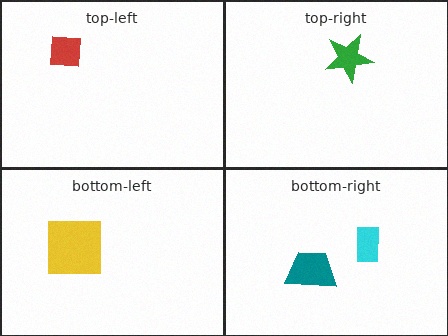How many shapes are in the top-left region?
1.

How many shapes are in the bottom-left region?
2.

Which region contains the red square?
The top-left region.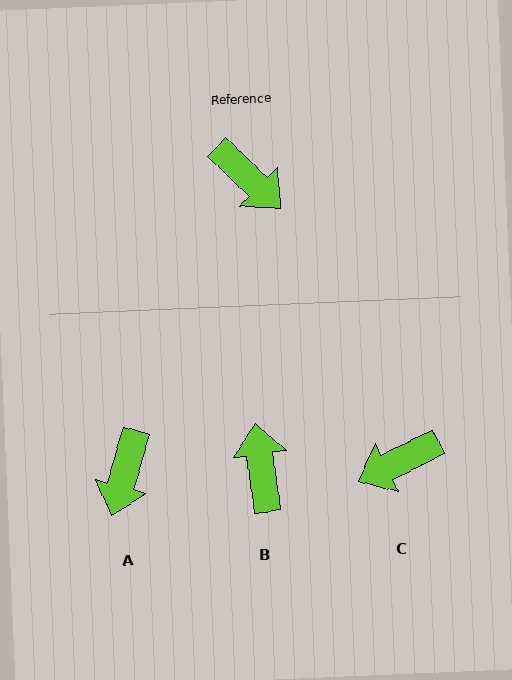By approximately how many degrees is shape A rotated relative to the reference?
Approximately 62 degrees clockwise.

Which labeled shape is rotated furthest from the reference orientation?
B, about 142 degrees away.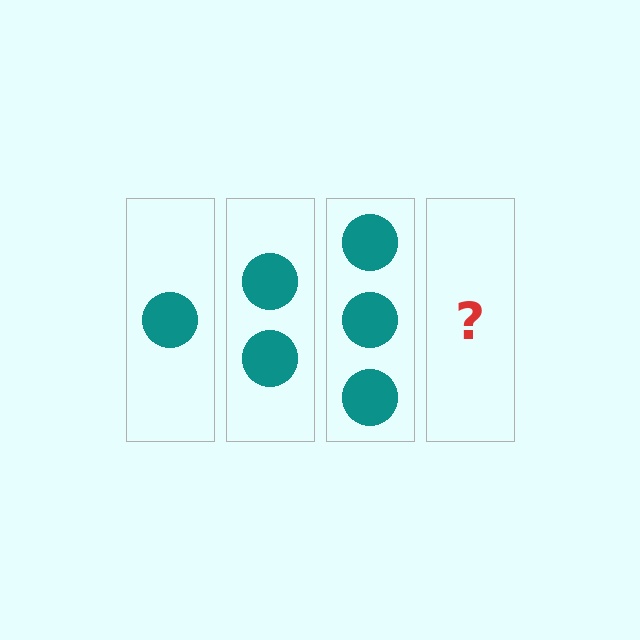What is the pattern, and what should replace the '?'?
The pattern is that each step adds one more circle. The '?' should be 4 circles.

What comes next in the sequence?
The next element should be 4 circles.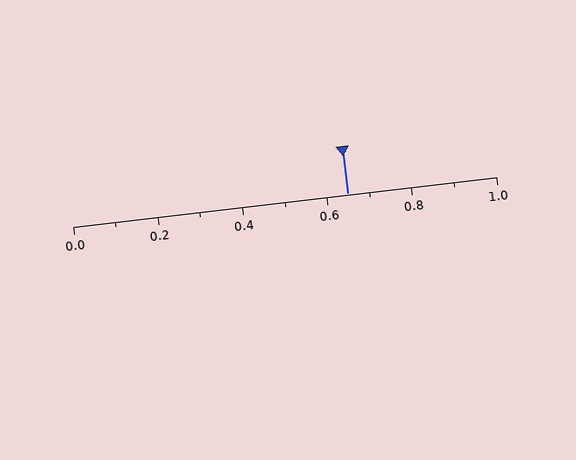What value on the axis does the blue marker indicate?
The marker indicates approximately 0.65.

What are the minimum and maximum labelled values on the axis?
The axis runs from 0.0 to 1.0.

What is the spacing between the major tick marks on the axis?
The major ticks are spaced 0.2 apart.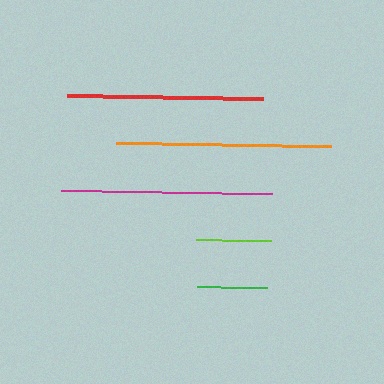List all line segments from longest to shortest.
From longest to shortest: orange, magenta, red, lime, green.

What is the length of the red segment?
The red segment is approximately 196 pixels long.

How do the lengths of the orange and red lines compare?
The orange and red lines are approximately the same length.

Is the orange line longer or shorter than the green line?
The orange line is longer than the green line.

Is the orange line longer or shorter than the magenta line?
The orange line is longer than the magenta line.